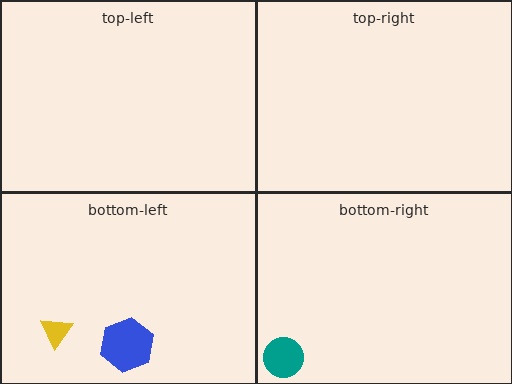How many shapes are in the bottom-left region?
2.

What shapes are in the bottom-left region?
The blue hexagon, the yellow triangle.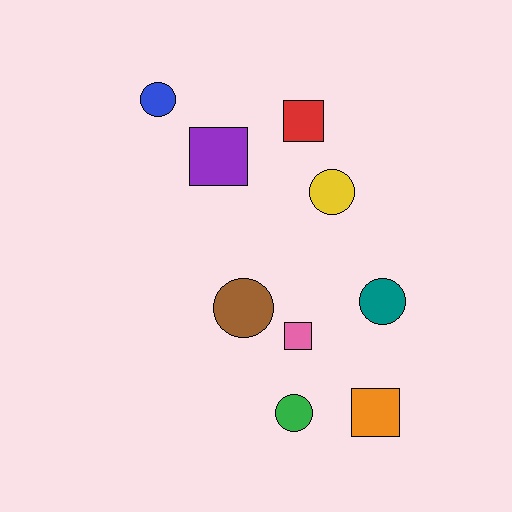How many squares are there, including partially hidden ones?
There are 4 squares.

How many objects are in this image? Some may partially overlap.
There are 9 objects.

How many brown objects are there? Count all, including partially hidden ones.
There is 1 brown object.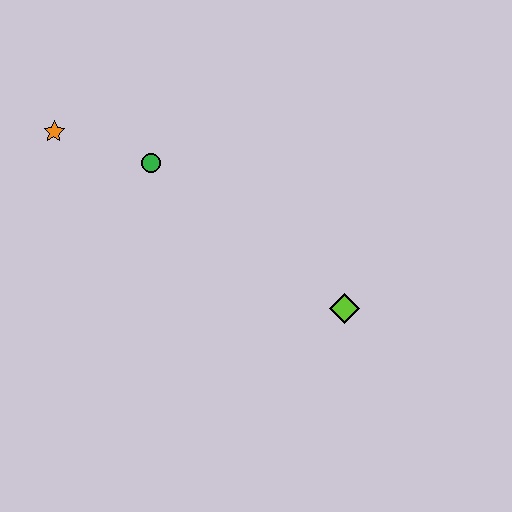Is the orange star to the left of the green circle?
Yes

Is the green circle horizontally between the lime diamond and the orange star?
Yes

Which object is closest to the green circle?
The orange star is closest to the green circle.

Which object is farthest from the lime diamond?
The orange star is farthest from the lime diamond.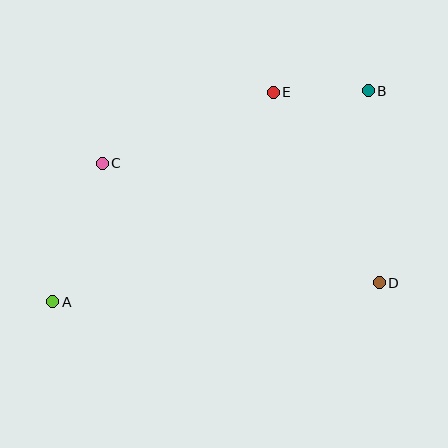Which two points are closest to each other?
Points B and E are closest to each other.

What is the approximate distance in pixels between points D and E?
The distance between D and E is approximately 218 pixels.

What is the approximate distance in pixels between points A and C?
The distance between A and C is approximately 147 pixels.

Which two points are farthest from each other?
Points A and B are farthest from each other.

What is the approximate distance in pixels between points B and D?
The distance between B and D is approximately 192 pixels.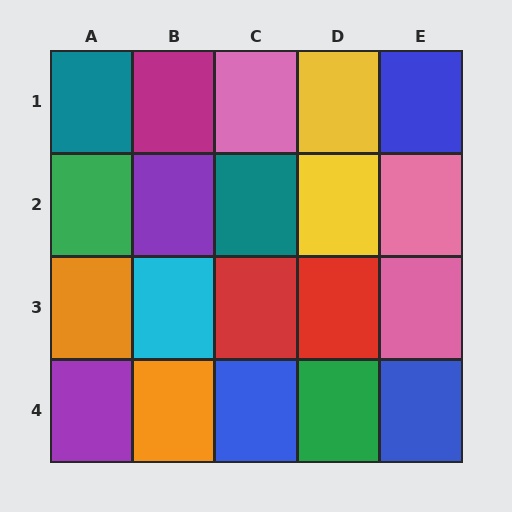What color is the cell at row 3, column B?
Cyan.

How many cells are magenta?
1 cell is magenta.